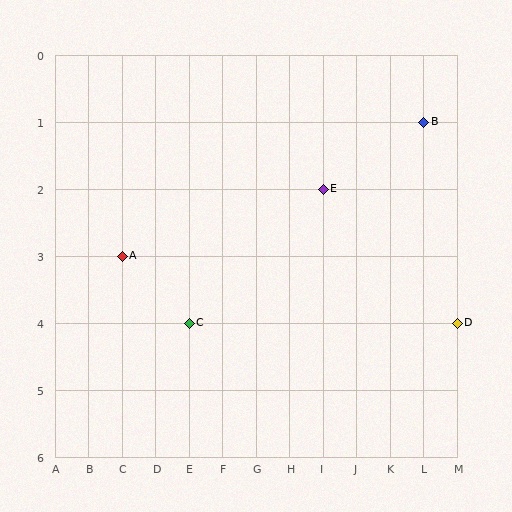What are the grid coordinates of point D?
Point D is at grid coordinates (M, 4).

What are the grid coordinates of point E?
Point E is at grid coordinates (I, 2).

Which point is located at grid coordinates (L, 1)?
Point B is at (L, 1).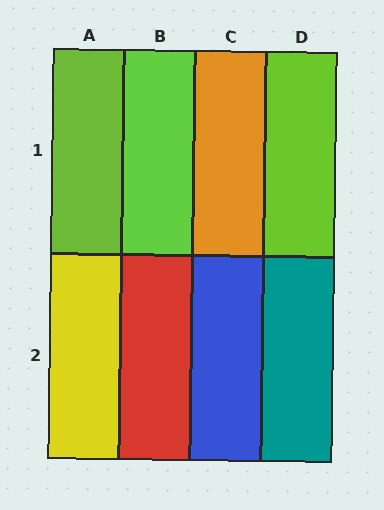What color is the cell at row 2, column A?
Yellow.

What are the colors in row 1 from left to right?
Lime, lime, orange, lime.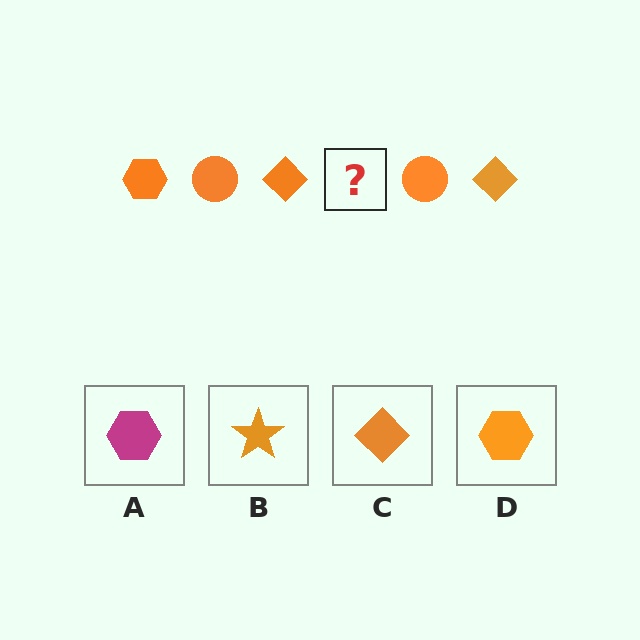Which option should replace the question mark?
Option D.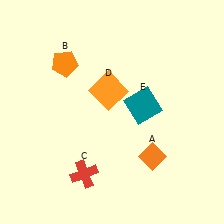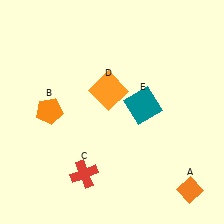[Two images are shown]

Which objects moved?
The objects that moved are: the orange diamond (A), the orange pentagon (B).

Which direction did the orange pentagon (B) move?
The orange pentagon (B) moved down.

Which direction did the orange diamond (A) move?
The orange diamond (A) moved right.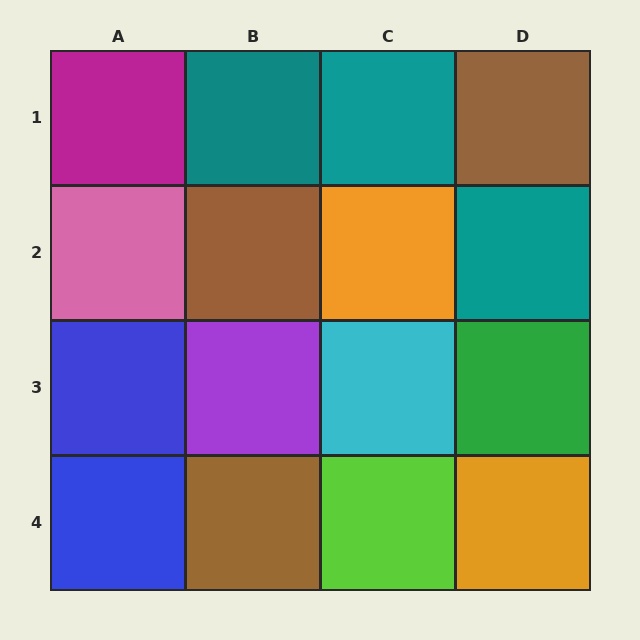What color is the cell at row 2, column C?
Orange.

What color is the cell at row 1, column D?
Brown.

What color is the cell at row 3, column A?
Blue.